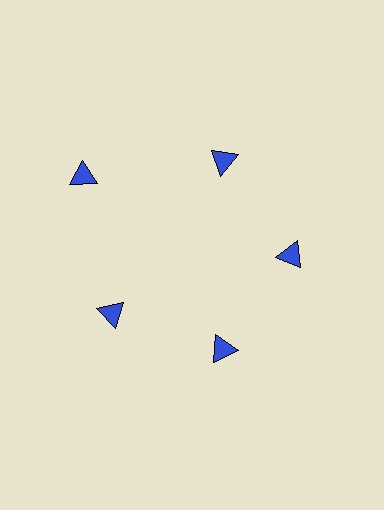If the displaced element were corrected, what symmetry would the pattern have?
It would have 5-fold rotational symmetry — the pattern would map onto itself every 72 degrees.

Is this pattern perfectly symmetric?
No. The 5 blue triangles are arranged in a ring, but one element near the 10 o'clock position is pushed outward from the center, breaking the 5-fold rotational symmetry.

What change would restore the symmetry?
The symmetry would be restored by moving it inward, back onto the ring so that all 5 triangles sit at equal angles and equal distance from the center.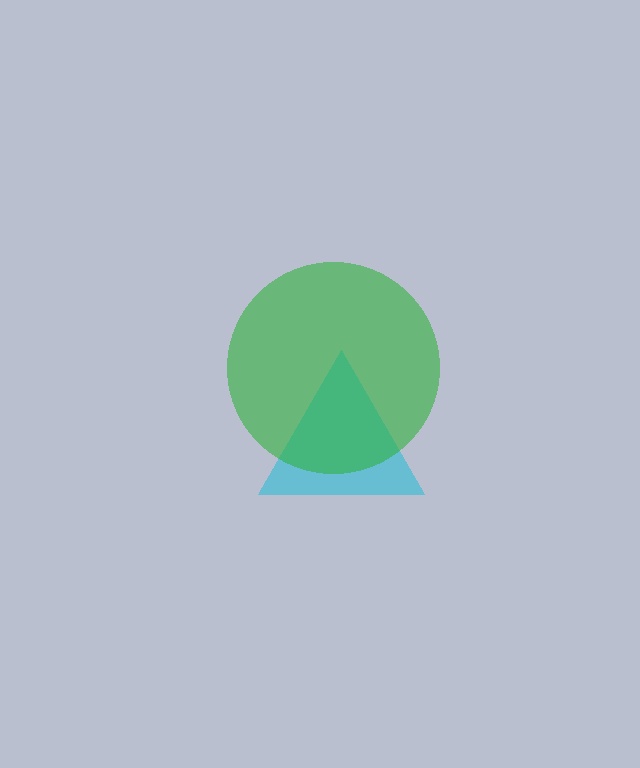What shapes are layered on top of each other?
The layered shapes are: a cyan triangle, a green circle.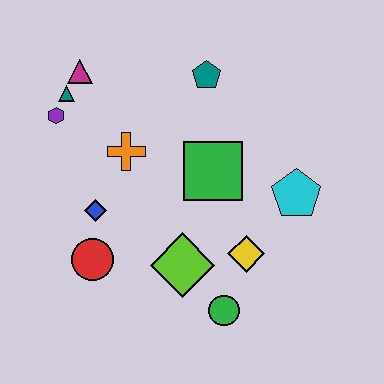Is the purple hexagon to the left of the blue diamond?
Yes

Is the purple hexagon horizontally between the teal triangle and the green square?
No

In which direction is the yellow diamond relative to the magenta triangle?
The yellow diamond is below the magenta triangle.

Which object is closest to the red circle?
The blue diamond is closest to the red circle.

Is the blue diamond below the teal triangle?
Yes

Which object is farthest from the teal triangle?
The green circle is farthest from the teal triangle.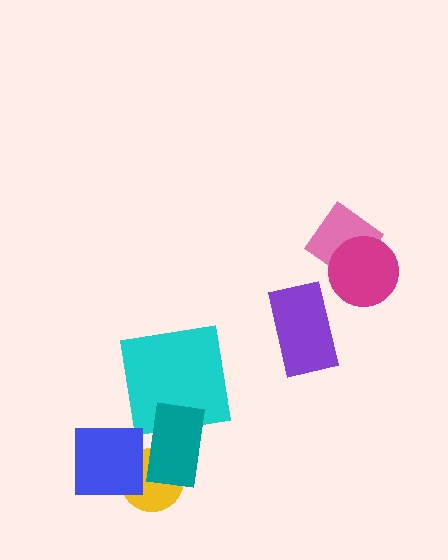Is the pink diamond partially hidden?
Yes, it is partially covered by another shape.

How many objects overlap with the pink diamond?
1 object overlaps with the pink diamond.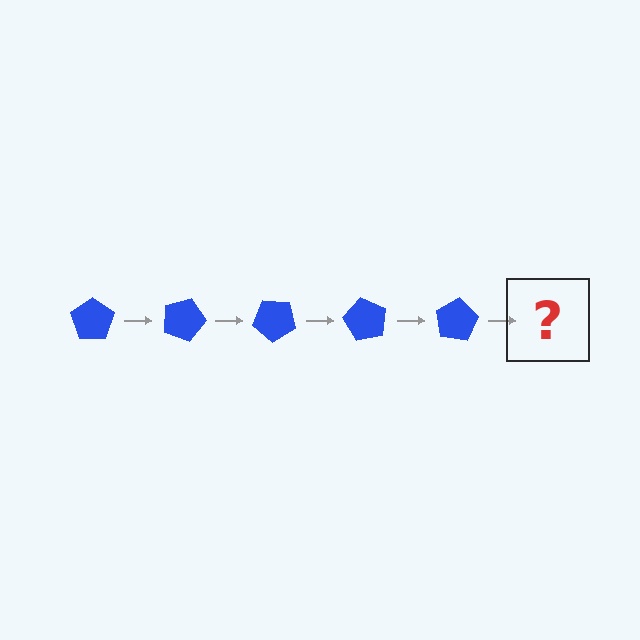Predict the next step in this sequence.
The next step is a blue pentagon rotated 100 degrees.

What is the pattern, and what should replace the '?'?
The pattern is that the pentagon rotates 20 degrees each step. The '?' should be a blue pentagon rotated 100 degrees.